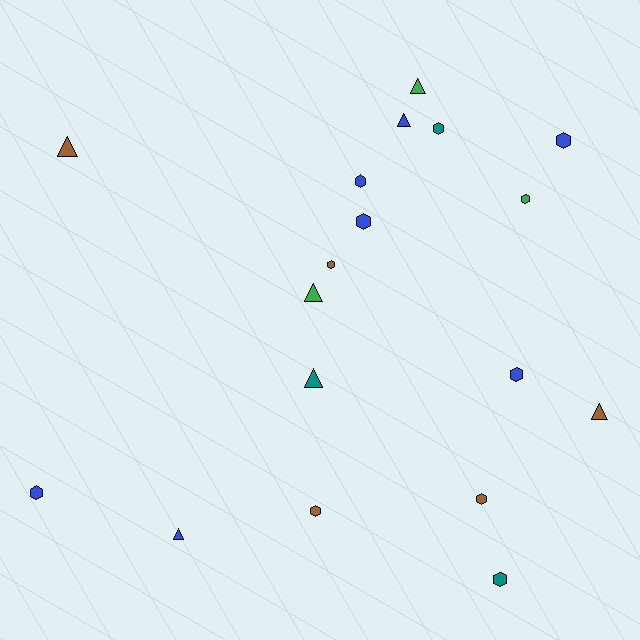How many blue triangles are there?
There are 2 blue triangles.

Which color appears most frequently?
Blue, with 7 objects.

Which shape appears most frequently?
Hexagon, with 11 objects.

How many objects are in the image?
There are 18 objects.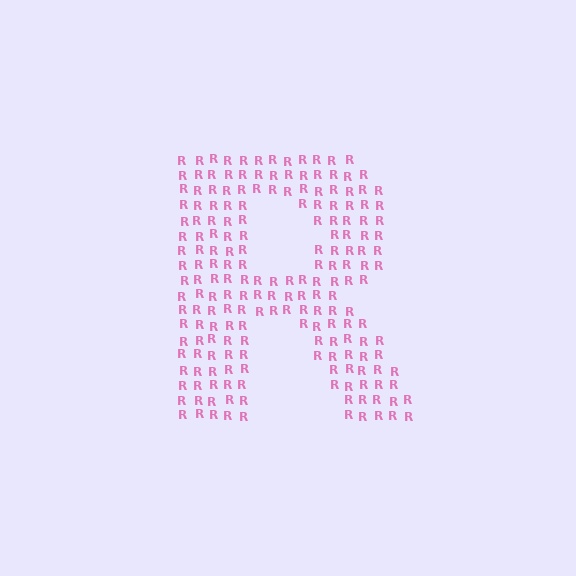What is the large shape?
The large shape is the letter R.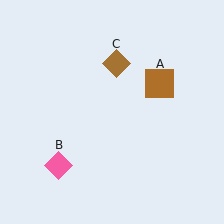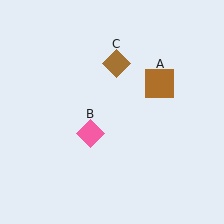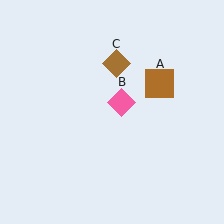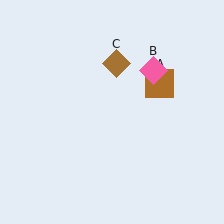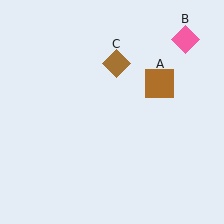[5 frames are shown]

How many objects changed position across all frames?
1 object changed position: pink diamond (object B).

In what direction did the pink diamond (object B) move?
The pink diamond (object B) moved up and to the right.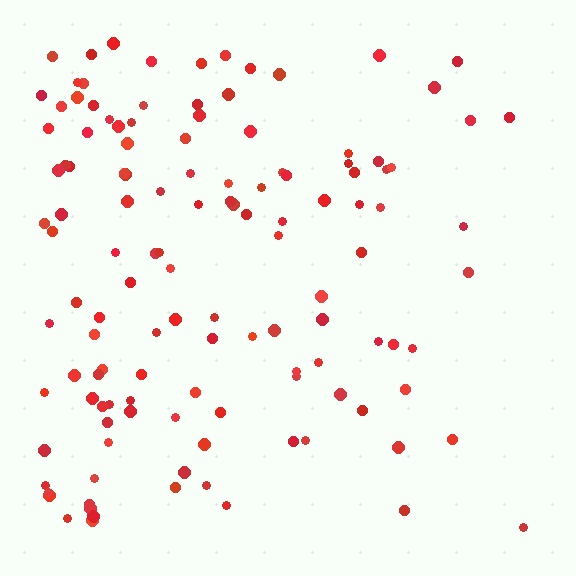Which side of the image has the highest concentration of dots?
The left.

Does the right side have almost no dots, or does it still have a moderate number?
Still a moderate number, just noticeably fewer than the left.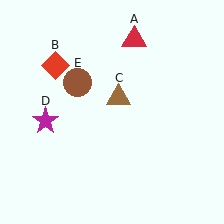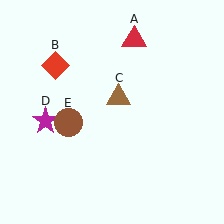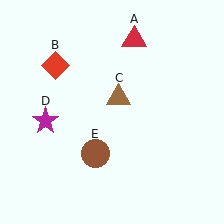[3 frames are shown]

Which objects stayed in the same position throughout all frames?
Red triangle (object A) and red diamond (object B) and brown triangle (object C) and magenta star (object D) remained stationary.